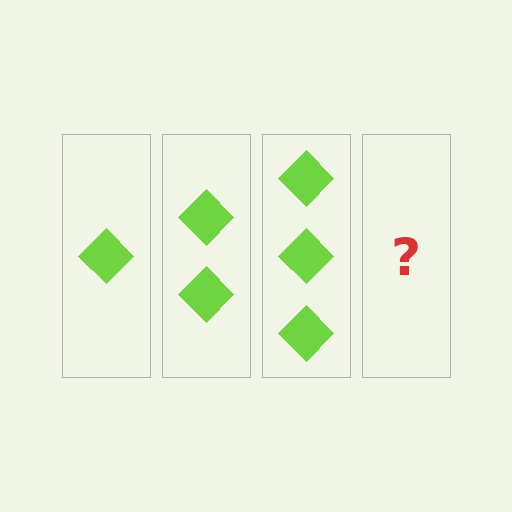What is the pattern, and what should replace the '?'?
The pattern is that each step adds one more diamond. The '?' should be 4 diamonds.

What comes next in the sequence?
The next element should be 4 diamonds.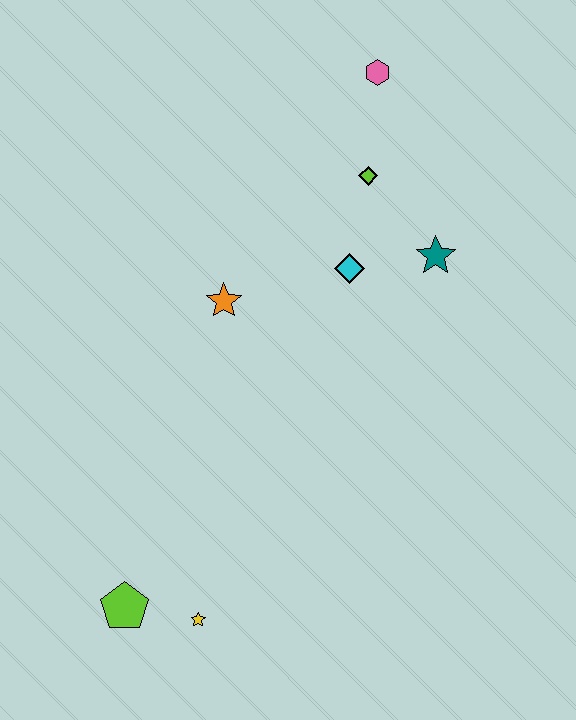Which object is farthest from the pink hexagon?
The lime pentagon is farthest from the pink hexagon.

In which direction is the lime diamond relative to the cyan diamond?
The lime diamond is above the cyan diamond.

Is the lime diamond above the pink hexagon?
No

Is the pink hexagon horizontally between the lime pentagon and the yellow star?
No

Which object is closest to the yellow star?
The lime pentagon is closest to the yellow star.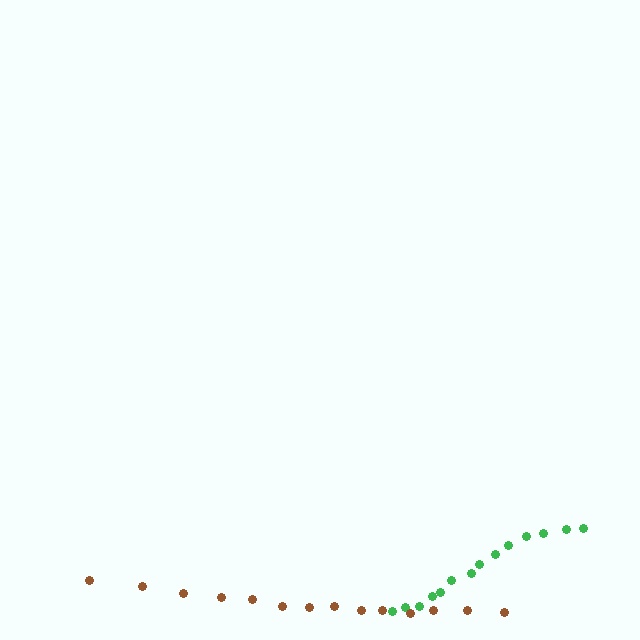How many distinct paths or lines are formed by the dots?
There are 2 distinct paths.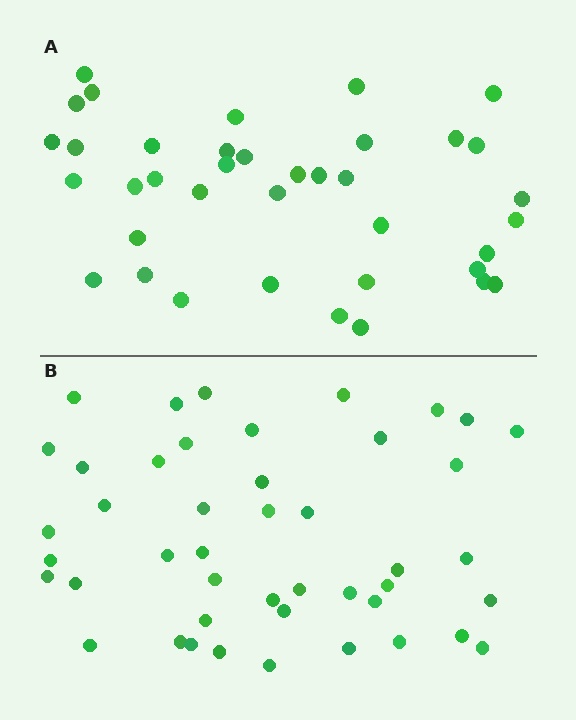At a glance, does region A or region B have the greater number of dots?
Region B (the bottom region) has more dots.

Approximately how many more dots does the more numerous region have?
Region B has roughly 8 or so more dots than region A.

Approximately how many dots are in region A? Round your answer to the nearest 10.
About 40 dots. (The exact count is 38, which rounds to 40.)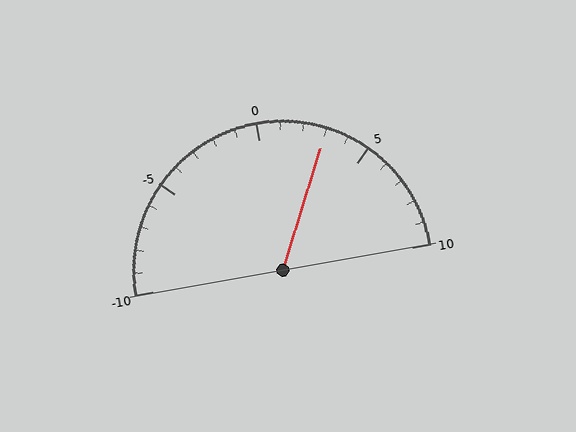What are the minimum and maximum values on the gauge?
The gauge ranges from -10 to 10.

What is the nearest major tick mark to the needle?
The nearest major tick mark is 5.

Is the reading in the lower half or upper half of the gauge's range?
The reading is in the upper half of the range (-10 to 10).